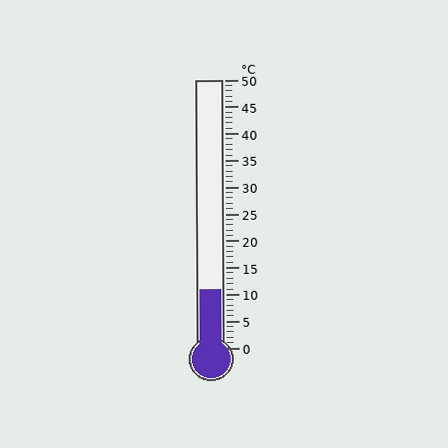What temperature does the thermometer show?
The thermometer shows approximately 11°C.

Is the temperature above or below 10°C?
The temperature is above 10°C.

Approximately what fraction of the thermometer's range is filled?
The thermometer is filled to approximately 20% of its range.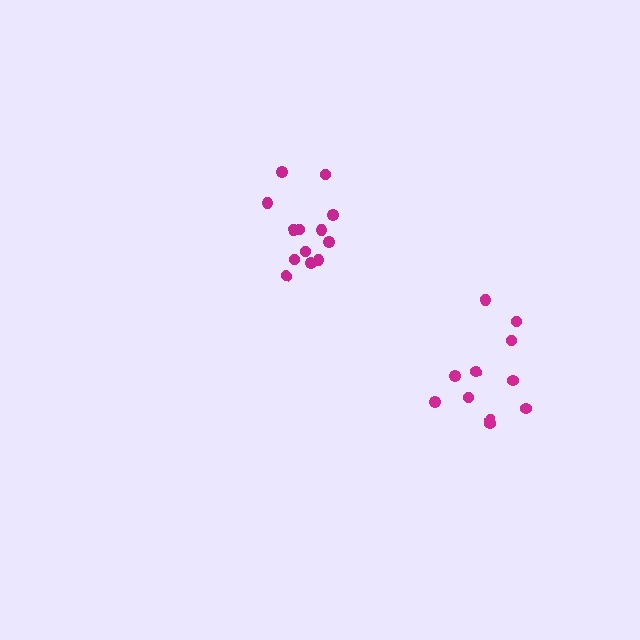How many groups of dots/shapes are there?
There are 2 groups.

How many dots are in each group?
Group 1: 13 dots, Group 2: 11 dots (24 total).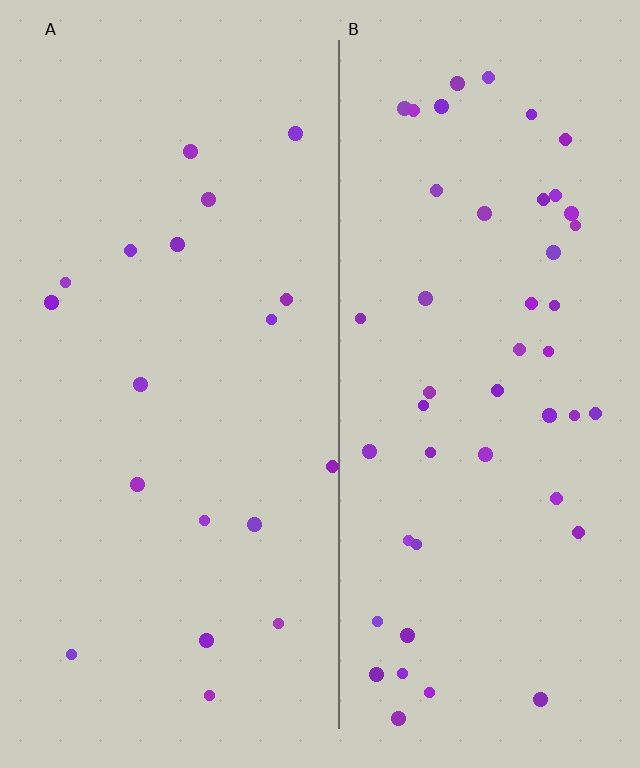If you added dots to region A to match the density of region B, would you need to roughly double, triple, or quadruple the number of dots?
Approximately triple.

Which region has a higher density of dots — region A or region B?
B (the right).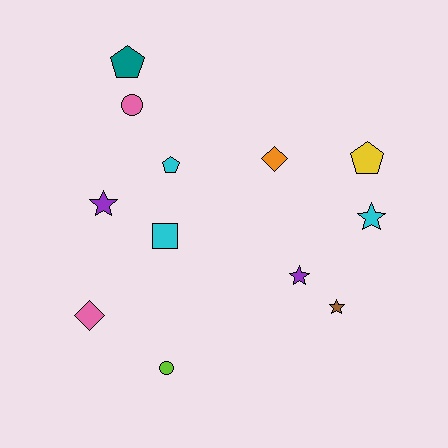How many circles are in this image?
There are 2 circles.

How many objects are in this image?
There are 12 objects.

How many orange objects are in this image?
There is 1 orange object.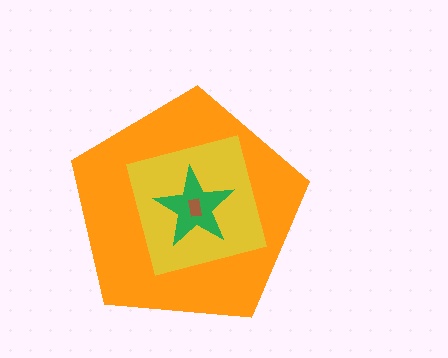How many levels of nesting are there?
4.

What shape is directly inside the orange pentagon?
The yellow square.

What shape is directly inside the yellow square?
The green star.